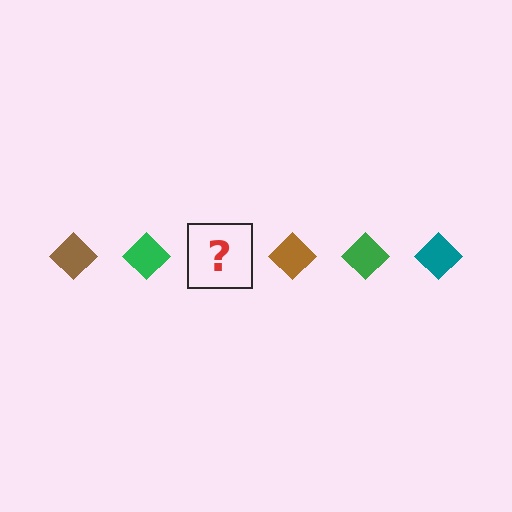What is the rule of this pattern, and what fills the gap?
The rule is that the pattern cycles through brown, green, teal diamonds. The gap should be filled with a teal diamond.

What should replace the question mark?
The question mark should be replaced with a teal diamond.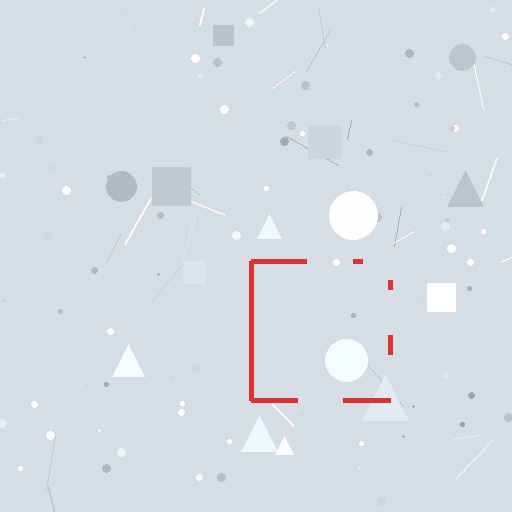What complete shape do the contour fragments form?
The contour fragments form a square.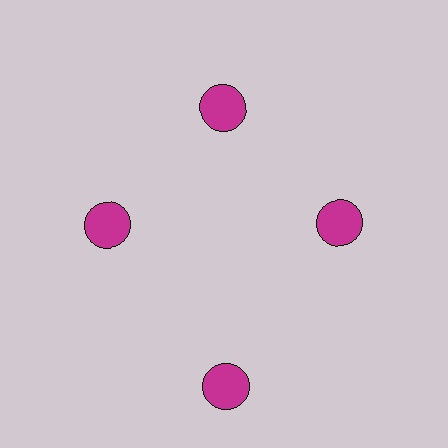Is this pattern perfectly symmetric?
No. The 4 magenta circles are arranged in a ring, but one element near the 6 o'clock position is pushed outward from the center, breaking the 4-fold rotational symmetry.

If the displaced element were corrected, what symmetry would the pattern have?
It would have 4-fold rotational symmetry — the pattern would map onto itself every 90 degrees.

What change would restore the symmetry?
The symmetry would be restored by moving it inward, back onto the ring so that all 4 circles sit at equal angles and equal distance from the center.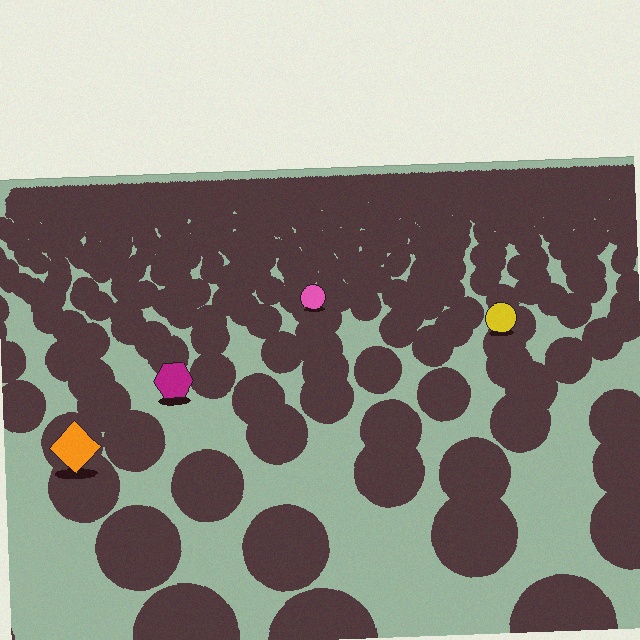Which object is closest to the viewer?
The orange diamond is closest. The texture marks near it are larger and more spread out.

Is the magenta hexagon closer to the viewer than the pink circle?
Yes. The magenta hexagon is closer — you can tell from the texture gradient: the ground texture is coarser near it.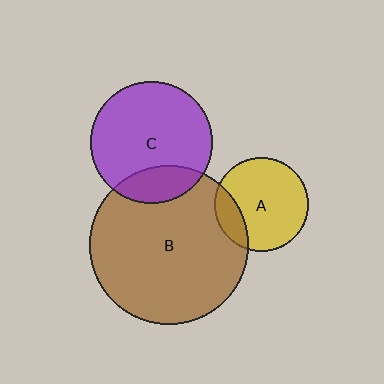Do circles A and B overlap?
Yes.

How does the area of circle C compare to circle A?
Approximately 1.7 times.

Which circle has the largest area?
Circle B (brown).